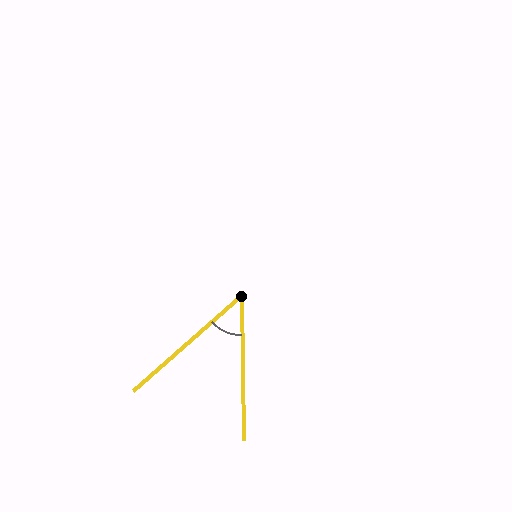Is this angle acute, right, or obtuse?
It is acute.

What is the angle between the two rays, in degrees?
Approximately 49 degrees.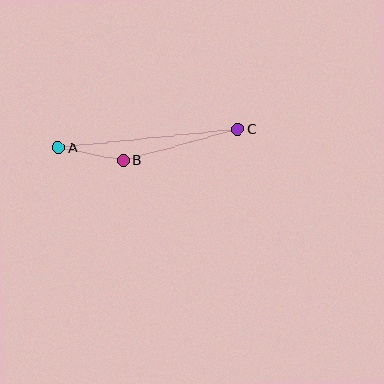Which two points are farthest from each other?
Points A and C are farthest from each other.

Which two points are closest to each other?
Points A and B are closest to each other.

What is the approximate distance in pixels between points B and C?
The distance between B and C is approximately 119 pixels.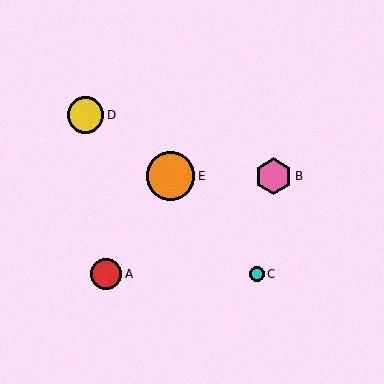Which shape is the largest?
The orange circle (labeled E) is the largest.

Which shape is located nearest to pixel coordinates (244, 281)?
The cyan circle (labeled C) at (257, 274) is nearest to that location.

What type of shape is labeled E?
Shape E is an orange circle.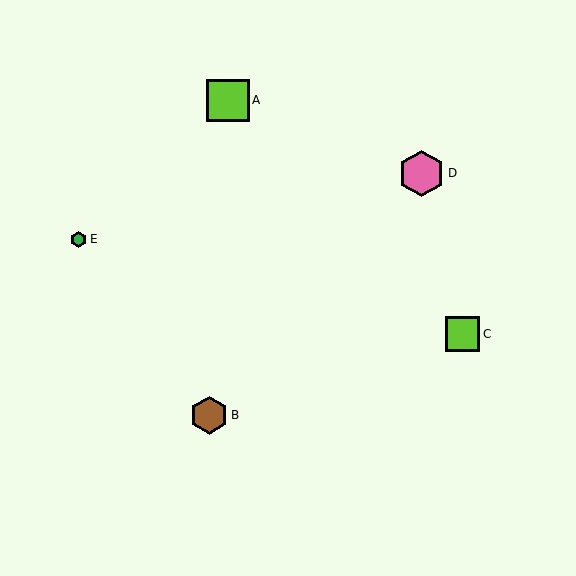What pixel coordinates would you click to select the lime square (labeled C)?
Click at (462, 334) to select the lime square C.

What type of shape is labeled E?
Shape E is a green hexagon.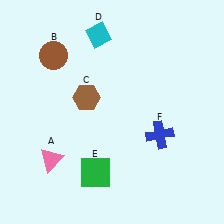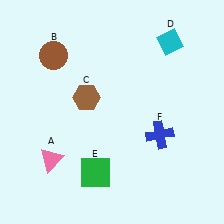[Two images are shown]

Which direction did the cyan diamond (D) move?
The cyan diamond (D) moved right.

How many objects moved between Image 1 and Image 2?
1 object moved between the two images.